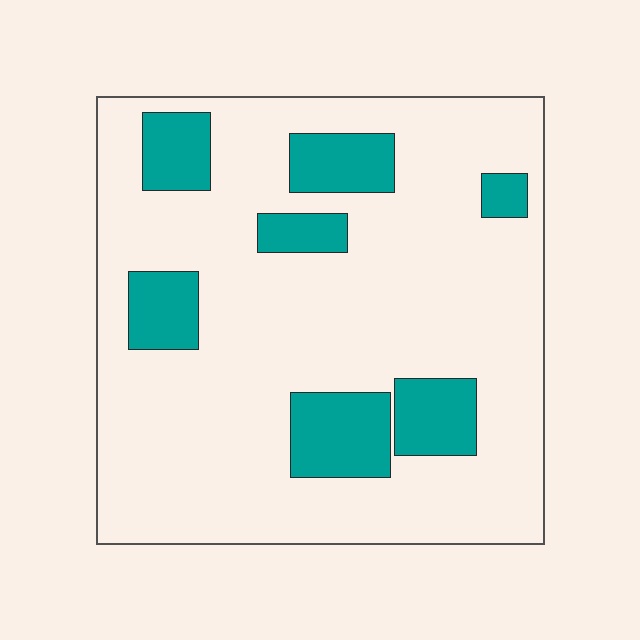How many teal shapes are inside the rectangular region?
7.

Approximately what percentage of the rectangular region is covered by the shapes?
Approximately 20%.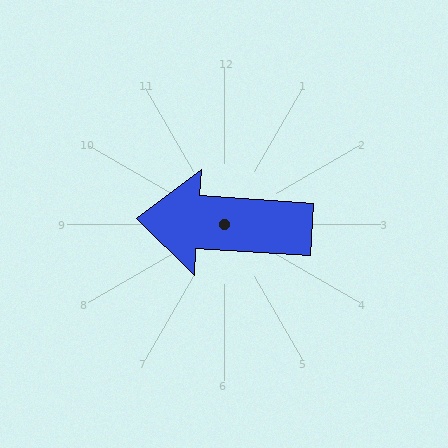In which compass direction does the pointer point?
West.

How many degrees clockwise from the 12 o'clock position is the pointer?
Approximately 274 degrees.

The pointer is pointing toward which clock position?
Roughly 9 o'clock.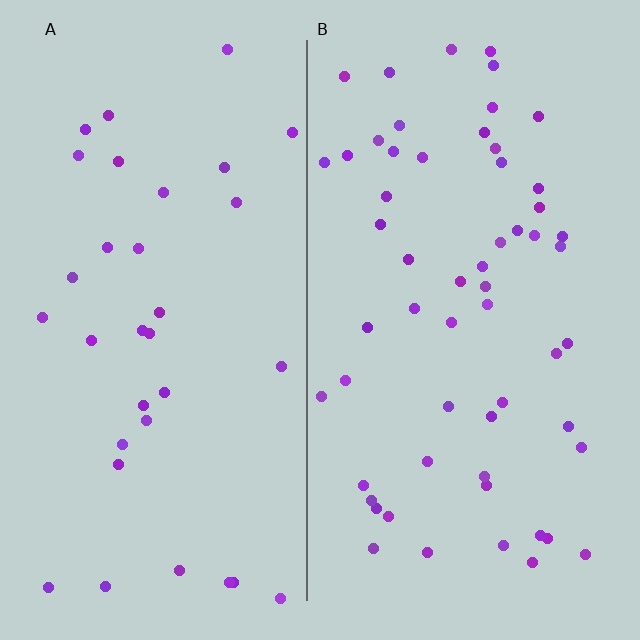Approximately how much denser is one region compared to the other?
Approximately 1.8× — region B over region A.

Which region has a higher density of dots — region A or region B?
B (the right).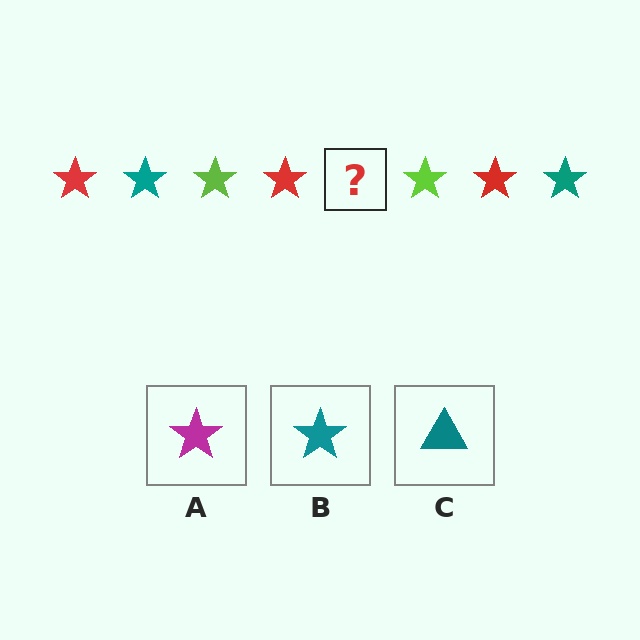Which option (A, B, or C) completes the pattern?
B.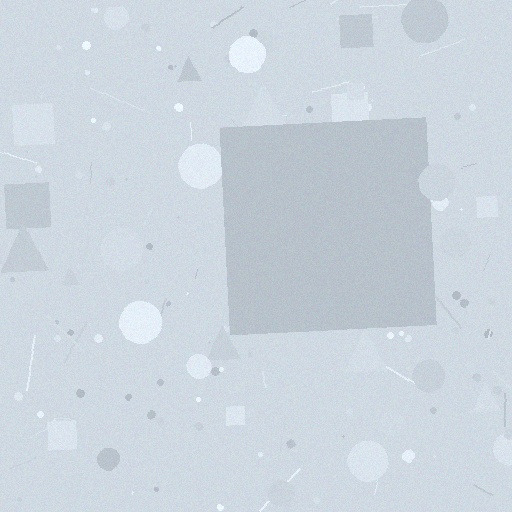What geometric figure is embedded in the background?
A square is embedded in the background.